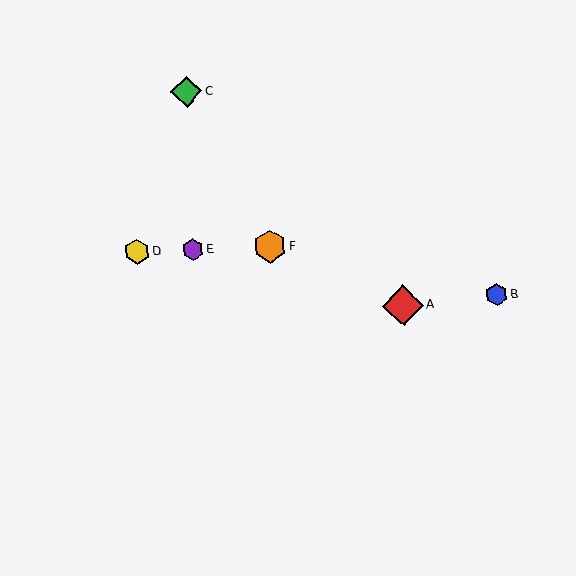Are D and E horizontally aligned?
Yes, both are at y≈252.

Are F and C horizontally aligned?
No, F is at y≈246 and C is at y≈92.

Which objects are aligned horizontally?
Objects D, E, F are aligned horizontally.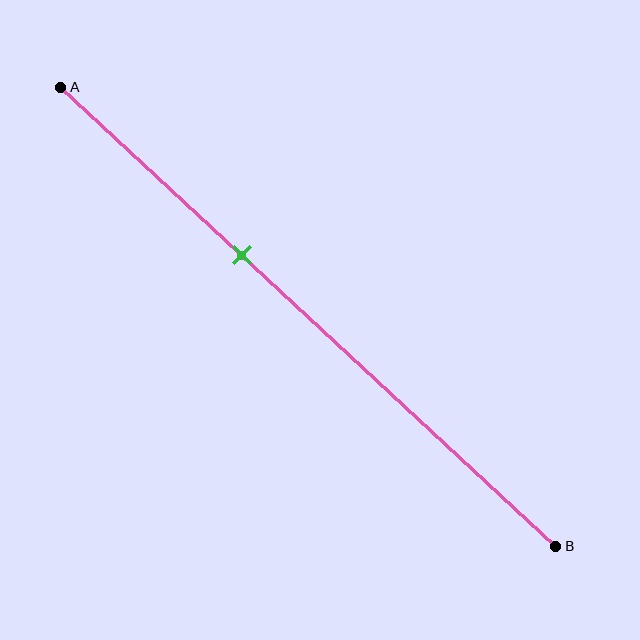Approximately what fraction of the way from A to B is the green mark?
The green mark is approximately 35% of the way from A to B.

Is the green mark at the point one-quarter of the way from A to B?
No, the mark is at about 35% from A, not at the 25% one-quarter point.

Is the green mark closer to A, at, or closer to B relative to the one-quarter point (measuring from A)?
The green mark is closer to point B than the one-quarter point of segment AB.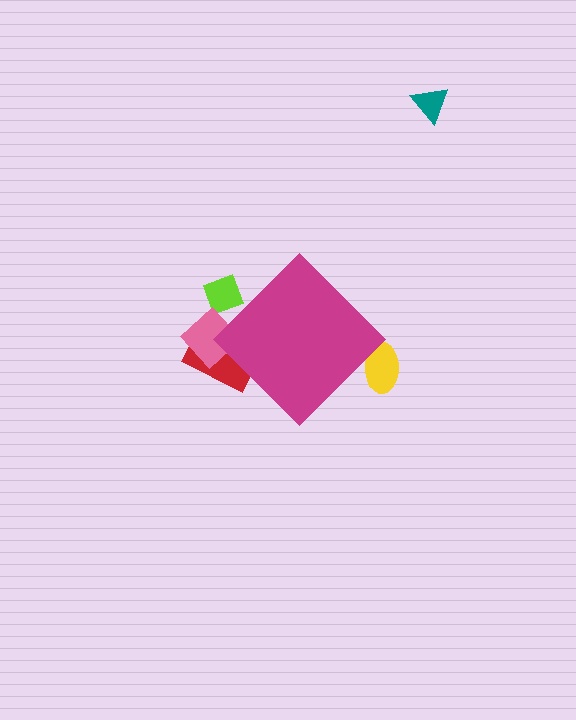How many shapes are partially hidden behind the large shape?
4 shapes are partially hidden.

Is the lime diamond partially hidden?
Yes, the lime diamond is partially hidden behind the magenta diamond.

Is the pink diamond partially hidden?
Yes, the pink diamond is partially hidden behind the magenta diamond.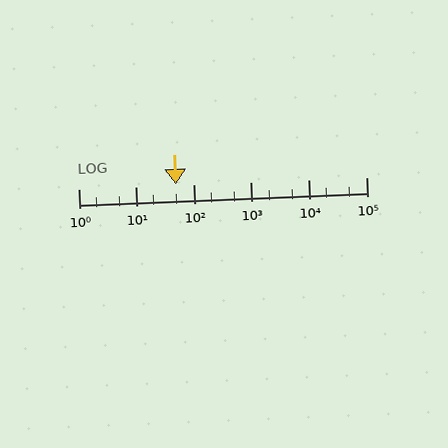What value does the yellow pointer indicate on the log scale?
The pointer indicates approximately 49.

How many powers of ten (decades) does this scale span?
The scale spans 5 decades, from 1 to 100000.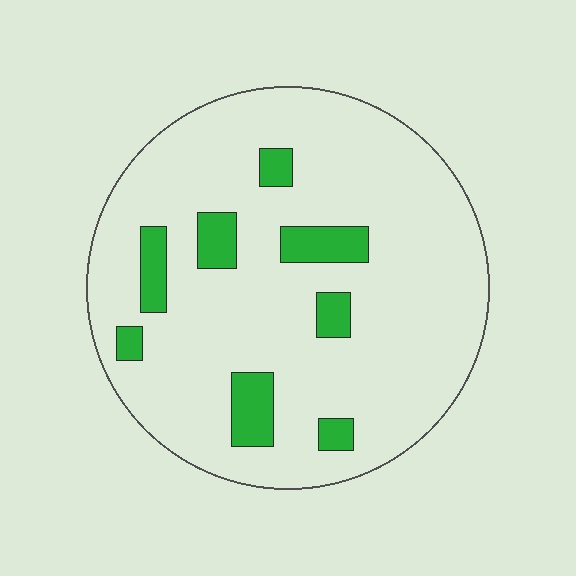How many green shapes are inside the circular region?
8.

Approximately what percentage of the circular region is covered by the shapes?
Approximately 15%.